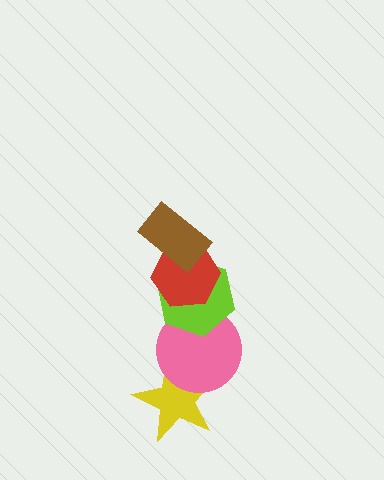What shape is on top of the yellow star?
The pink circle is on top of the yellow star.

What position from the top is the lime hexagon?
The lime hexagon is 3rd from the top.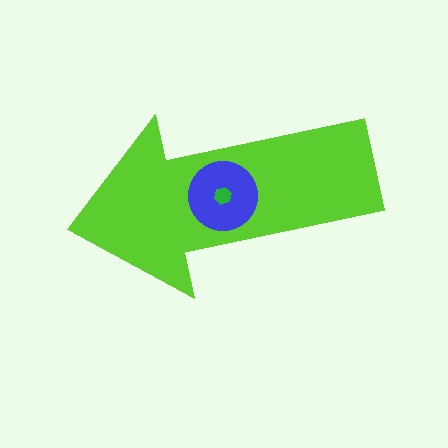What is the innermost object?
The green hexagon.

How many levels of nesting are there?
3.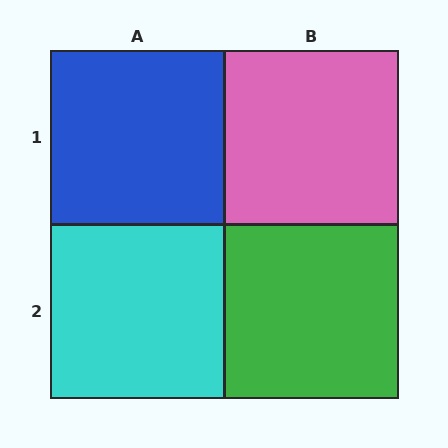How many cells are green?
1 cell is green.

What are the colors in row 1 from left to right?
Blue, pink.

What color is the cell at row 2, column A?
Cyan.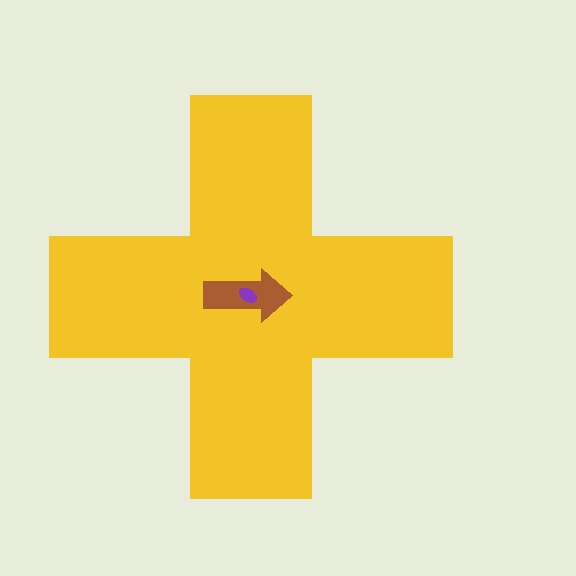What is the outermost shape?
The yellow cross.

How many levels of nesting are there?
3.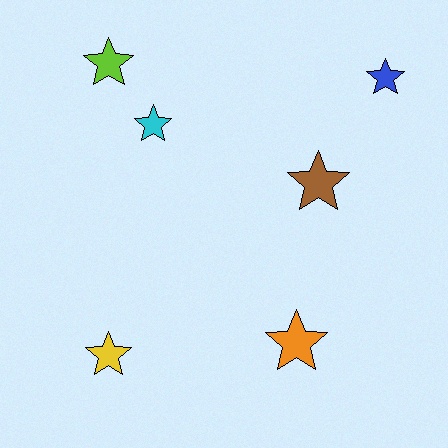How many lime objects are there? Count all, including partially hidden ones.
There is 1 lime object.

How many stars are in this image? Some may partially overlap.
There are 6 stars.